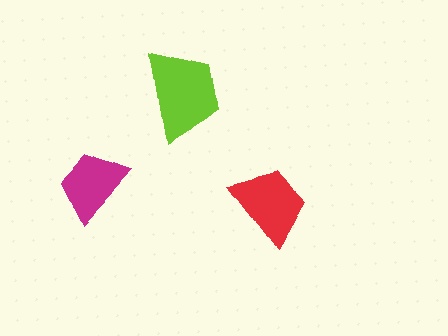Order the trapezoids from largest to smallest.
the lime one, the red one, the magenta one.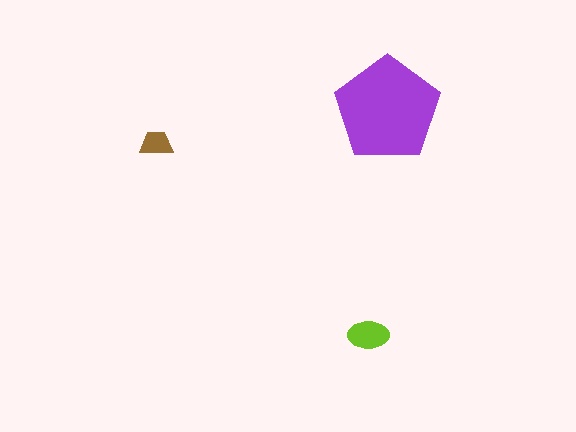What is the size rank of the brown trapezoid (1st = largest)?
3rd.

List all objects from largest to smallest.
The purple pentagon, the lime ellipse, the brown trapezoid.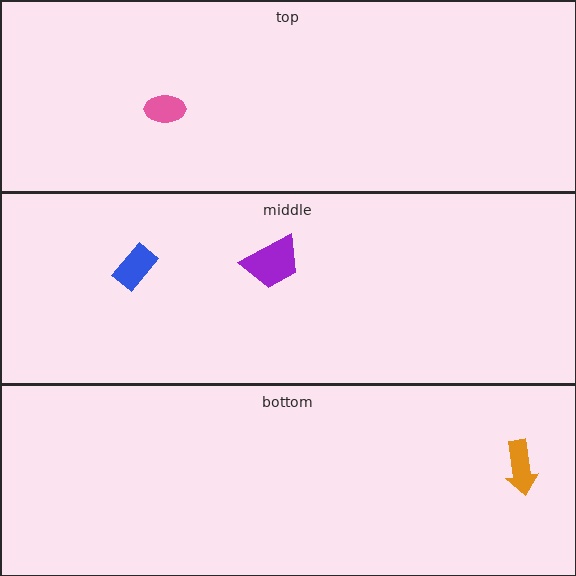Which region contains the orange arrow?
The bottom region.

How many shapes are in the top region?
1.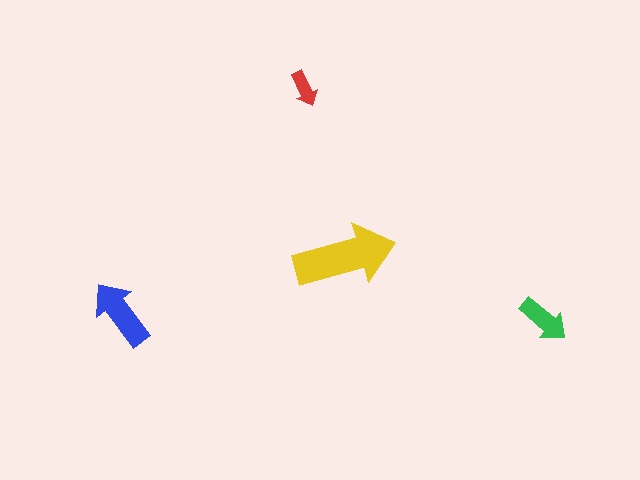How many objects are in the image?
There are 4 objects in the image.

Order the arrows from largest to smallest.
the yellow one, the blue one, the green one, the red one.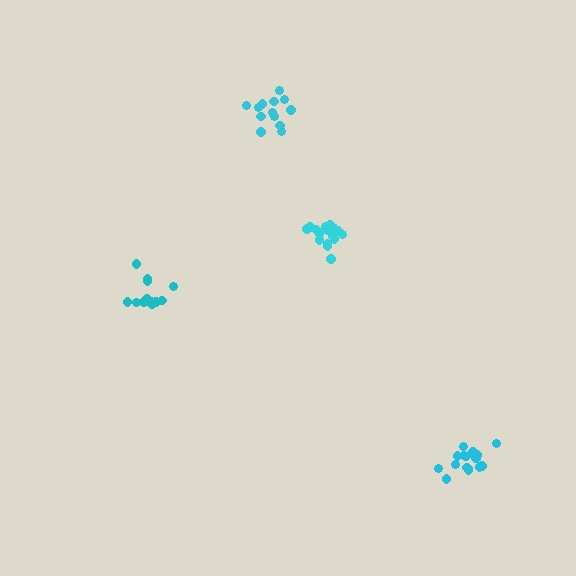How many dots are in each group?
Group 1: 13 dots, Group 2: 14 dots, Group 3: 18 dots, Group 4: 17 dots (62 total).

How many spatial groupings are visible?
There are 4 spatial groupings.